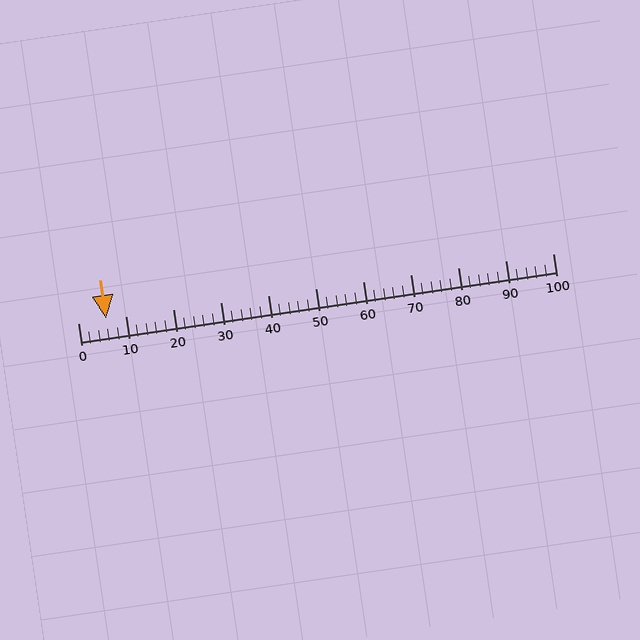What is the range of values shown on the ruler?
The ruler shows values from 0 to 100.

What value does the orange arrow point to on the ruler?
The orange arrow points to approximately 6.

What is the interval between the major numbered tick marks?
The major tick marks are spaced 10 units apart.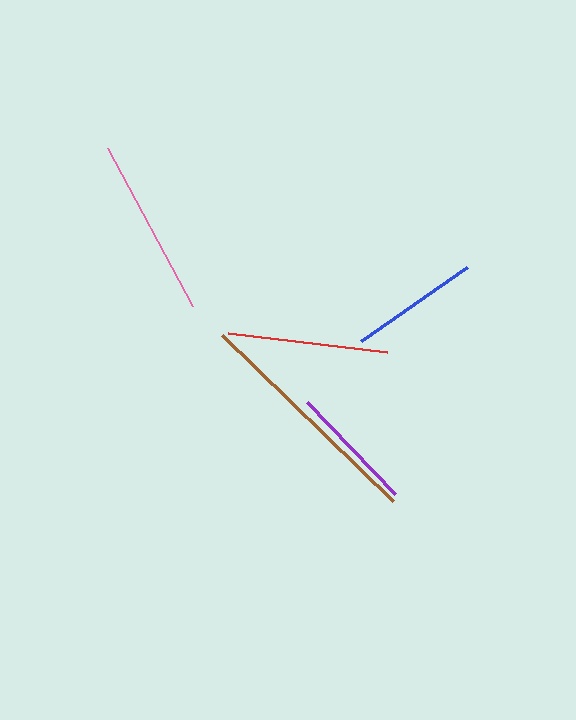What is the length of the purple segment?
The purple segment is approximately 127 pixels long.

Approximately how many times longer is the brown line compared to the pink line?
The brown line is approximately 1.3 times the length of the pink line.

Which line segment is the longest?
The brown line is the longest at approximately 238 pixels.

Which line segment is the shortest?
The purple line is the shortest at approximately 127 pixels.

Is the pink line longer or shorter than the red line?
The pink line is longer than the red line.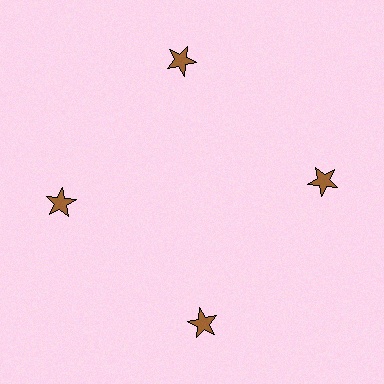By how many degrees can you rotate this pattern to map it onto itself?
The pattern maps onto itself every 90 degrees of rotation.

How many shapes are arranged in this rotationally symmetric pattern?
There are 4 shapes, arranged in 4 groups of 1.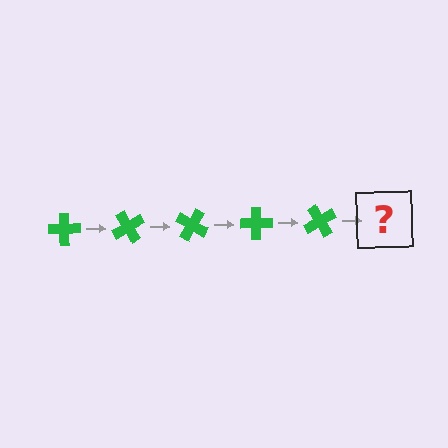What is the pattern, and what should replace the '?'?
The pattern is that the cross rotates 60 degrees each step. The '?' should be a green cross rotated 300 degrees.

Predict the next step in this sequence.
The next step is a green cross rotated 300 degrees.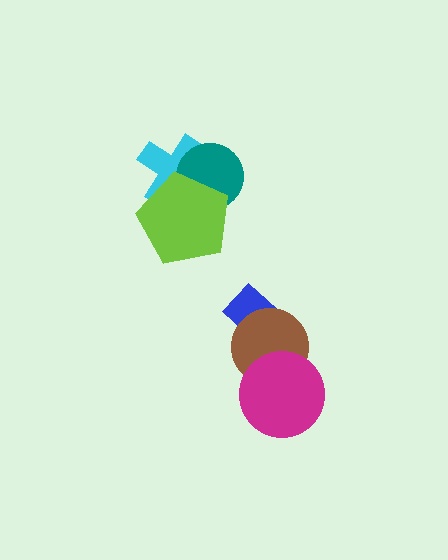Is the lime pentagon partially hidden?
No, no other shape covers it.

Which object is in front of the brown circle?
The magenta circle is in front of the brown circle.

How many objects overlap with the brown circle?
2 objects overlap with the brown circle.